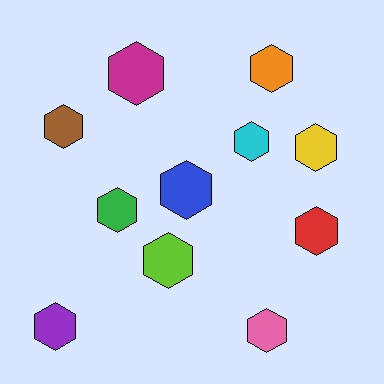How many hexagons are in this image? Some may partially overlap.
There are 11 hexagons.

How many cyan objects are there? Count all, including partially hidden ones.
There is 1 cyan object.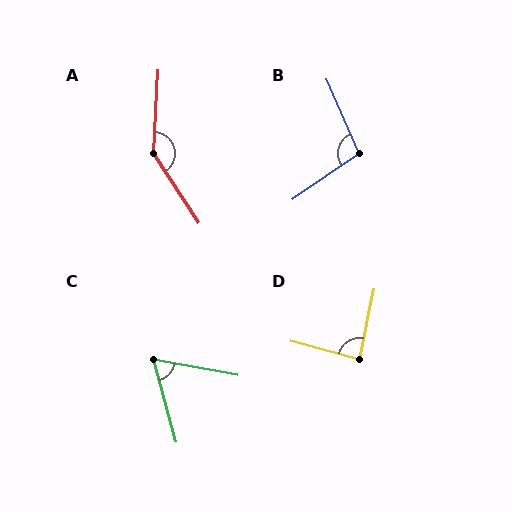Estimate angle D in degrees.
Approximately 86 degrees.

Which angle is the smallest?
C, at approximately 65 degrees.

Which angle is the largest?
A, at approximately 144 degrees.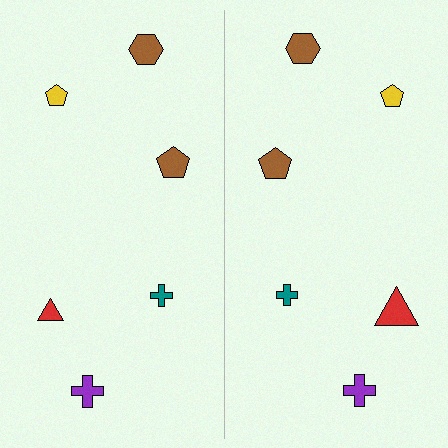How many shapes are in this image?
There are 12 shapes in this image.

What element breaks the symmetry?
The red triangle on the right side has a different size than its mirror counterpart.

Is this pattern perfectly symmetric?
No, the pattern is not perfectly symmetric. The red triangle on the right side has a different size than its mirror counterpart.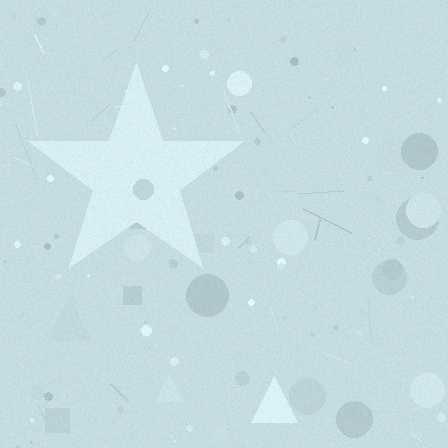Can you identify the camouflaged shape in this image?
The camouflaged shape is a star.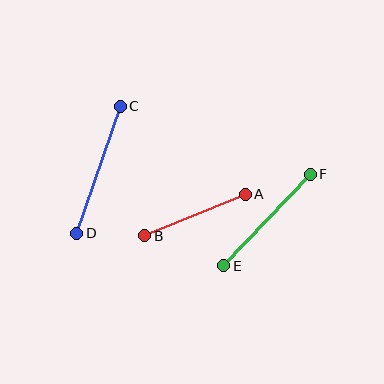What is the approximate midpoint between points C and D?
The midpoint is at approximately (99, 170) pixels.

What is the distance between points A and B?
The distance is approximately 109 pixels.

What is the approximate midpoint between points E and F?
The midpoint is at approximately (267, 220) pixels.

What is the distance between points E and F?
The distance is approximately 126 pixels.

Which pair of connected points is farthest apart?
Points C and D are farthest apart.